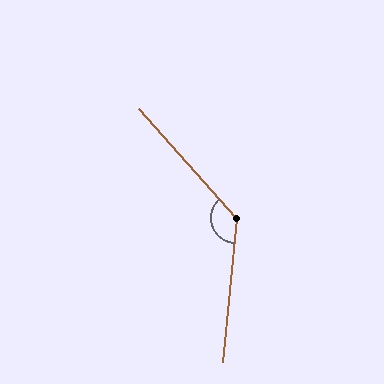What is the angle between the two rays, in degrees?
Approximately 133 degrees.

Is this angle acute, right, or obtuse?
It is obtuse.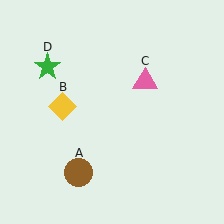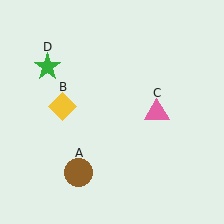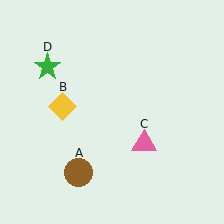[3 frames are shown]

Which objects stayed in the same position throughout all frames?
Brown circle (object A) and yellow diamond (object B) and green star (object D) remained stationary.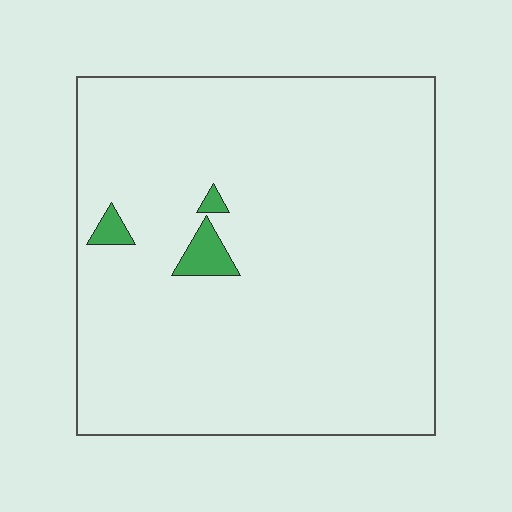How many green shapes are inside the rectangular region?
3.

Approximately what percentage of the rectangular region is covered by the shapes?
Approximately 5%.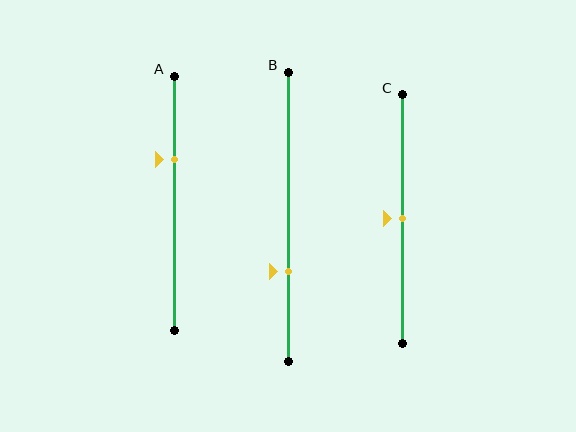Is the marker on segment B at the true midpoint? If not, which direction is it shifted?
No, the marker on segment B is shifted downward by about 19% of the segment length.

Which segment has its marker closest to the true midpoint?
Segment C has its marker closest to the true midpoint.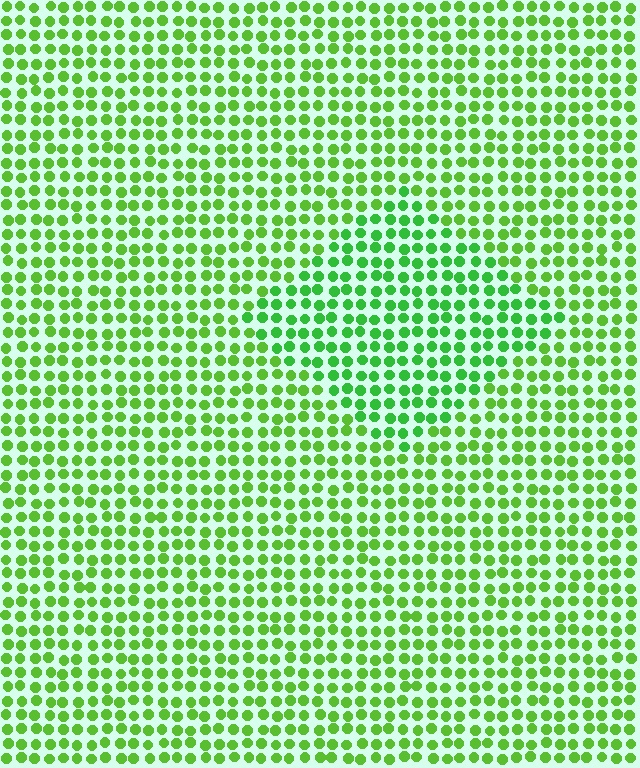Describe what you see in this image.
The image is filled with small lime elements in a uniform arrangement. A diamond-shaped region is visible where the elements are tinted to a slightly different hue, forming a subtle color boundary.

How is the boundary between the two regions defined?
The boundary is defined purely by a slight shift in hue (about 21 degrees). Spacing, size, and orientation are identical on both sides.